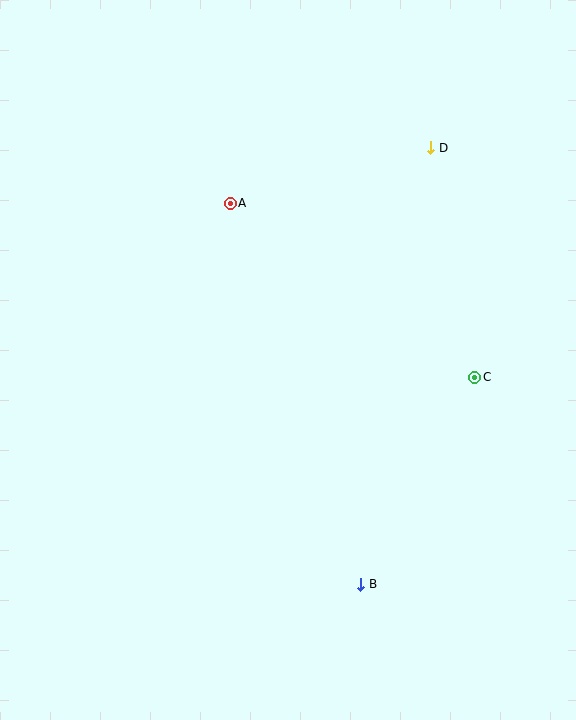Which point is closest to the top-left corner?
Point A is closest to the top-left corner.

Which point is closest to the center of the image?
Point A at (230, 203) is closest to the center.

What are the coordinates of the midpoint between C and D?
The midpoint between C and D is at (453, 263).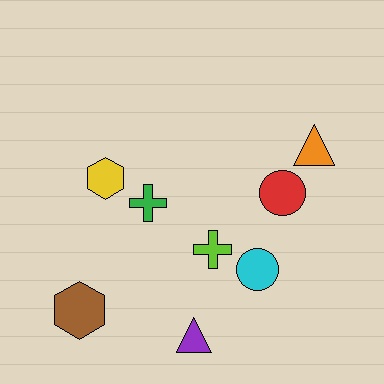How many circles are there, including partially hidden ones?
There are 2 circles.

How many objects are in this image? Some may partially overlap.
There are 8 objects.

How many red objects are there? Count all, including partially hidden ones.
There is 1 red object.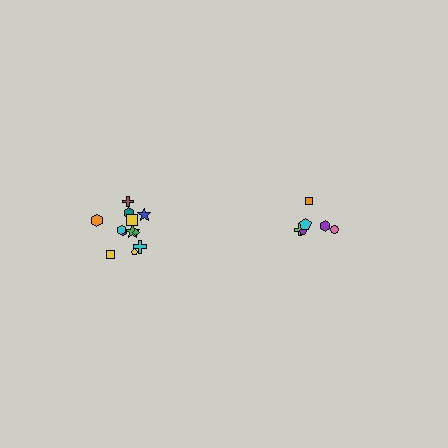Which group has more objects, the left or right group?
The left group.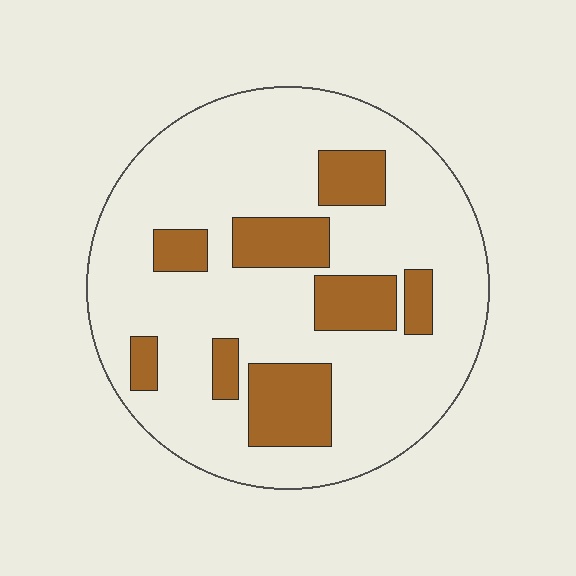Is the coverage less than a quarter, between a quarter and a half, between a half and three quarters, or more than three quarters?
Less than a quarter.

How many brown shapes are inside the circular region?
8.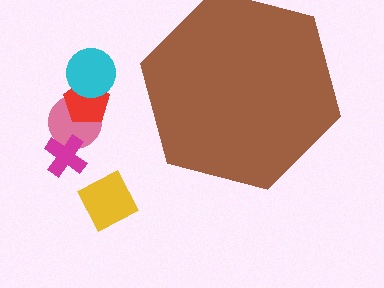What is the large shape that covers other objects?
A brown hexagon.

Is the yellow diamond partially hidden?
No, the yellow diamond is fully visible.